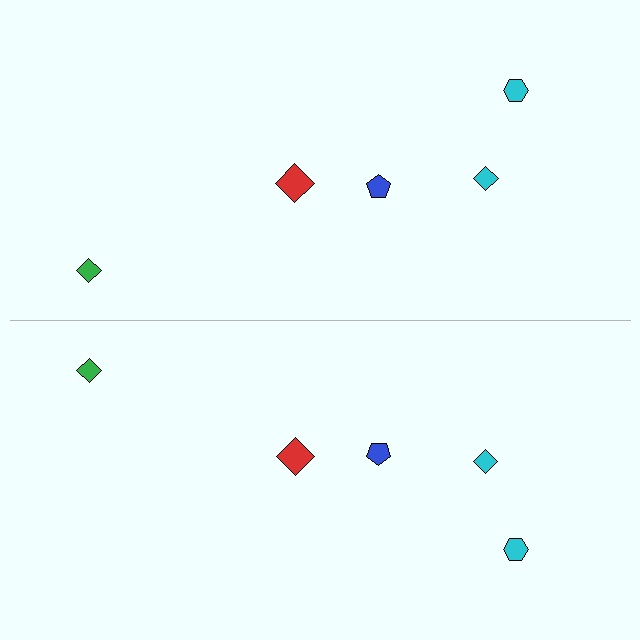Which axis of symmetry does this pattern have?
The pattern has a horizontal axis of symmetry running through the center of the image.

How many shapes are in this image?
There are 10 shapes in this image.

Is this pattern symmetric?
Yes, this pattern has bilateral (reflection) symmetry.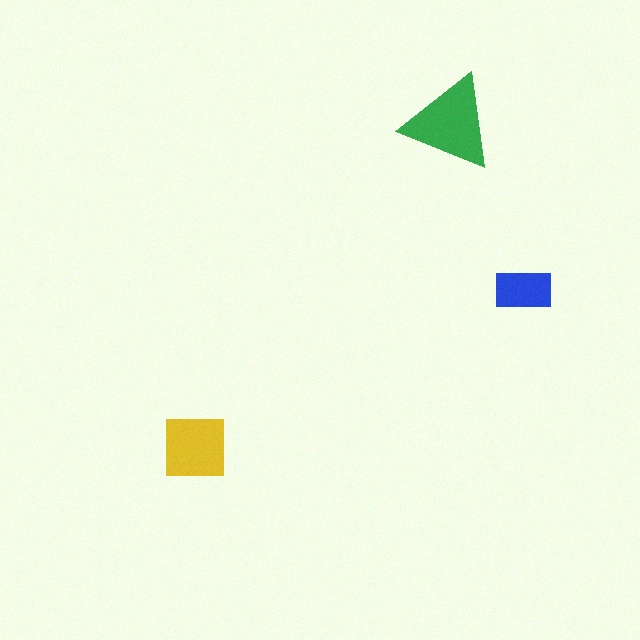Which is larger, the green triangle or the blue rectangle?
The green triangle.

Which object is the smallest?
The blue rectangle.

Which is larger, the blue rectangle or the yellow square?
The yellow square.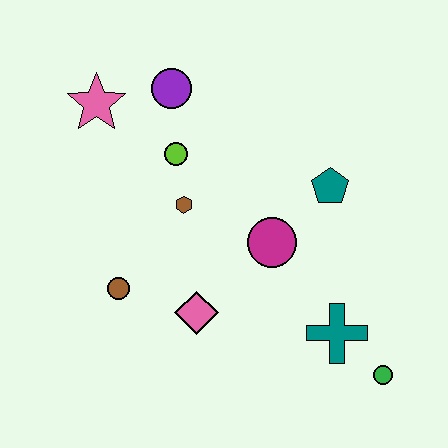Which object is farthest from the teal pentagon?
The pink star is farthest from the teal pentagon.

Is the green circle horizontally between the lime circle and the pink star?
No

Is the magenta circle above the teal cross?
Yes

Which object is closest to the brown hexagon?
The lime circle is closest to the brown hexagon.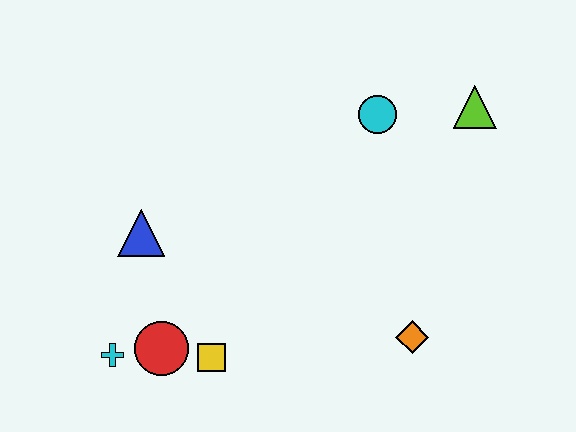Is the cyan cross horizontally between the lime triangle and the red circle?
No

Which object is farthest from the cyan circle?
The cyan cross is farthest from the cyan circle.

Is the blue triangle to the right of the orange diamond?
No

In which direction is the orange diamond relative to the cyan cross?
The orange diamond is to the right of the cyan cross.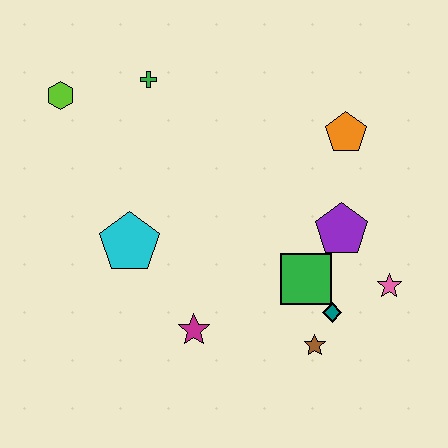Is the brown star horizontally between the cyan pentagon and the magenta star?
No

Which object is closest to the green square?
The teal diamond is closest to the green square.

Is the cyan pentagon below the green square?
No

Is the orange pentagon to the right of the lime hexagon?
Yes